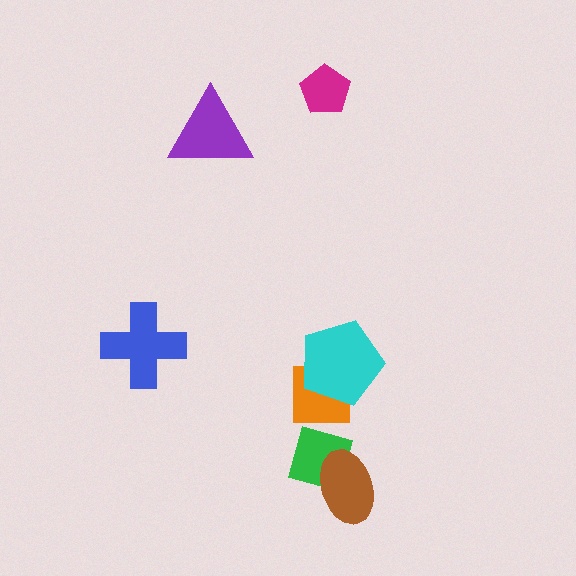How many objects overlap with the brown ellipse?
1 object overlaps with the brown ellipse.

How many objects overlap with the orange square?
1 object overlaps with the orange square.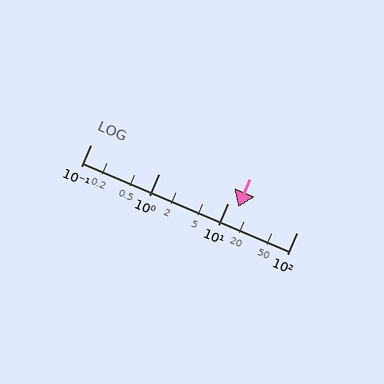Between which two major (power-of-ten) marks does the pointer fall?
The pointer is between 10 and 100.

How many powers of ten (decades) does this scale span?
The scale spans 3 decades, from 0.1 to 100.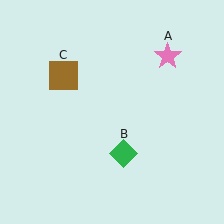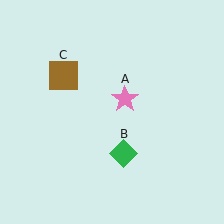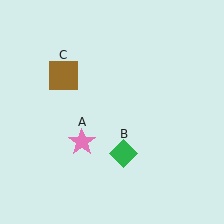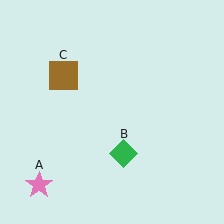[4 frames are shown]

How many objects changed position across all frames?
1 object changed position: pink star (object A).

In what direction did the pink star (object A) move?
The pink star (object A) moved down and to the left.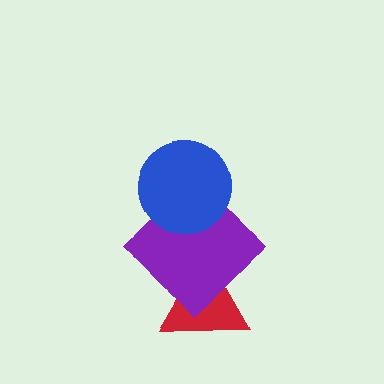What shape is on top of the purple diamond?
The blue circle is on top of the purple diamond.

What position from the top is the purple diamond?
The purple diamond is 2nd from the top.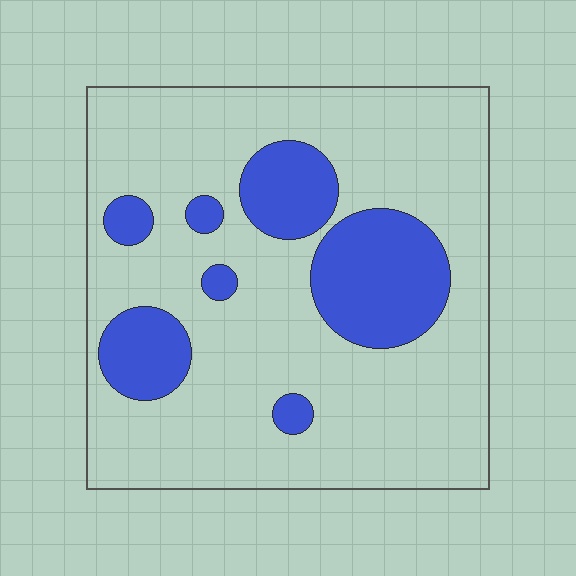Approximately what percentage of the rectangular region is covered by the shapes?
Approximately 20%.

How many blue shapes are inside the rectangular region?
7.